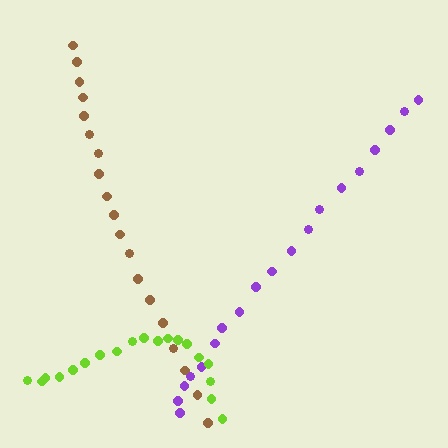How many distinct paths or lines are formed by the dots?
There are 3 distinct paths.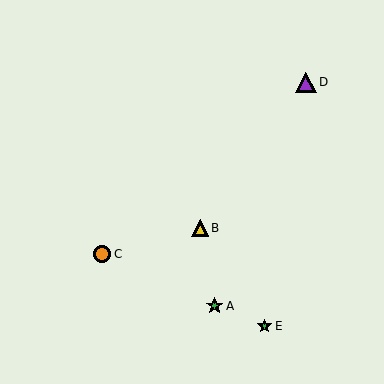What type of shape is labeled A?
Shape A is a green star.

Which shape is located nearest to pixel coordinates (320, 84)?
The purple triangle (labeled D) at (306, 82) is nearest to that location.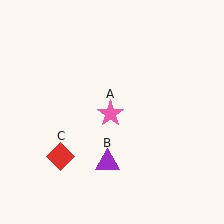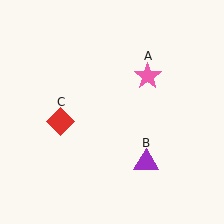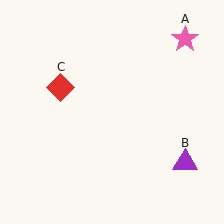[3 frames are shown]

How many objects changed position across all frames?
3 objects changed position: pink star (object A), purple triangle (object B), red diamond (object C).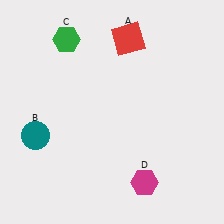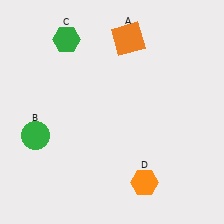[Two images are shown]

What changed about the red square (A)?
In Image 1, A is red. In Image 2, it changed to orange.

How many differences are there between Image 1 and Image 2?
There are 3 differences between the two images.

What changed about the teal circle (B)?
In Image 1, B is teal. In Image 2, it changed to green.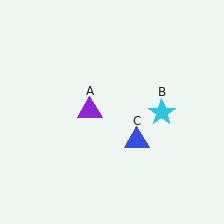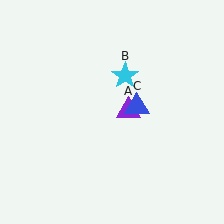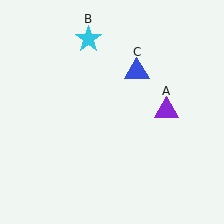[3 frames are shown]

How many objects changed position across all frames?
3 objects changed position: purple triangle (object A), cyan star (object B), blue triangle (object C).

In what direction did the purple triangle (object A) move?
The purple triangle (object A) moved right.